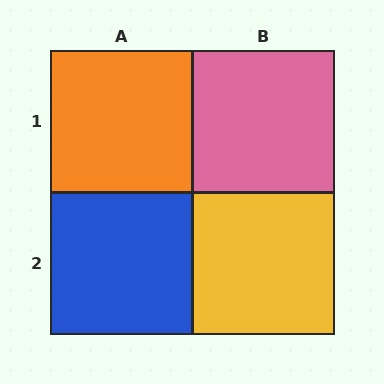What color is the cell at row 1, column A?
Orange.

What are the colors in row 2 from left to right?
Blue, yellow.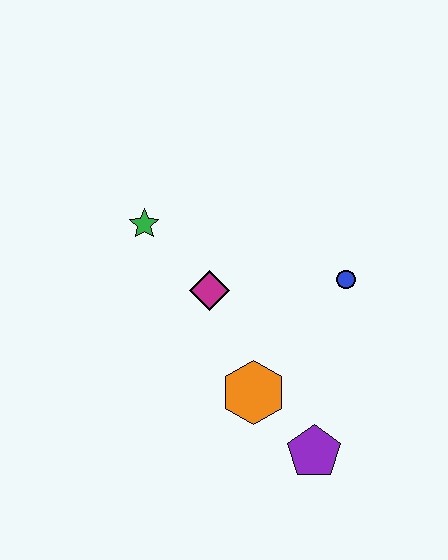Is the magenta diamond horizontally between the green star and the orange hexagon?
Yes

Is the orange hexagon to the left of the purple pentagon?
Yes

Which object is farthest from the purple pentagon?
The green star is farthest from the purple pentagon.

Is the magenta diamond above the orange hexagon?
Yes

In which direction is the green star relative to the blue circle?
The green star is to the left of the blue circle.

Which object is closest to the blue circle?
The magenta diamond is closest to the blue circle.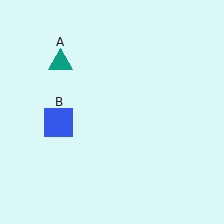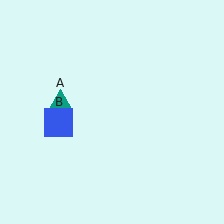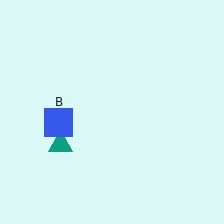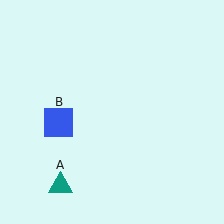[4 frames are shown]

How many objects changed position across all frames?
1 object changed position: teal triangle (object A).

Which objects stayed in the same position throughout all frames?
Blue square (object B) remained stationary.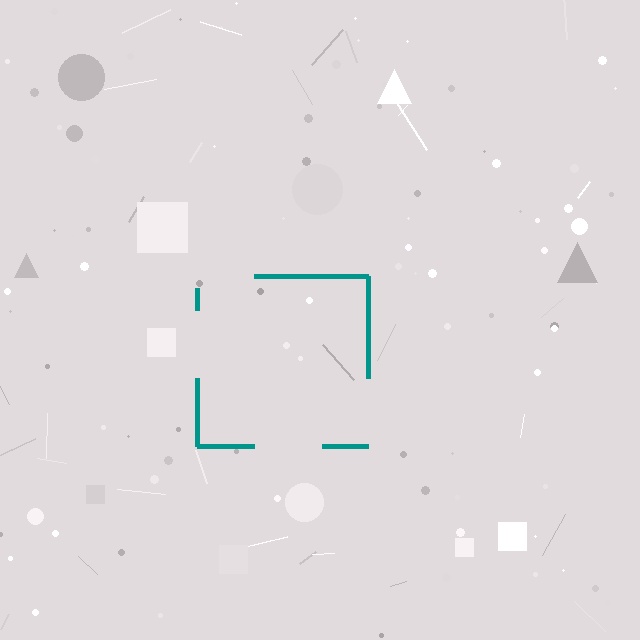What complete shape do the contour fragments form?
The contour fragments form a square.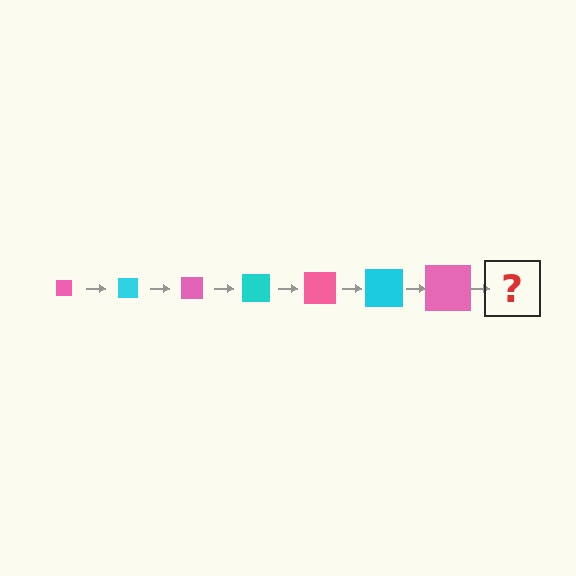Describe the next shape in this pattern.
It should be a cyan square, larger than the previous one.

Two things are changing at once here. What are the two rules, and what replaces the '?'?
The two rules are that the square grows larger each step and the color cycles through pink and cyan. The '?' should be a cyan square, larger than the previous one.